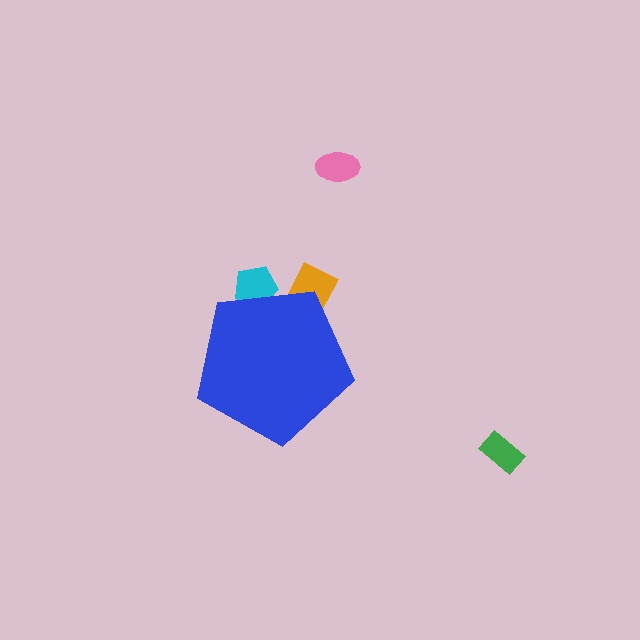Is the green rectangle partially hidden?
No, the green rectangle is fully visible.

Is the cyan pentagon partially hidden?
Yes, the cyan pentagon is partially hidden behind the blue pentagon.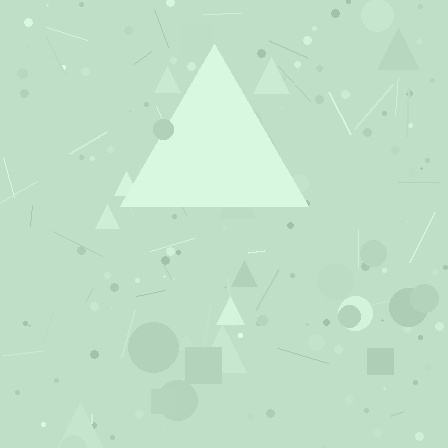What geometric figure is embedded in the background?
A triangle is embedded in the background.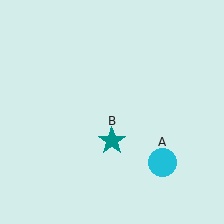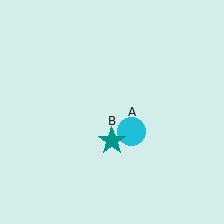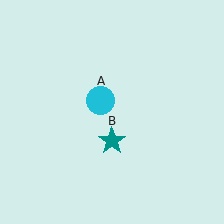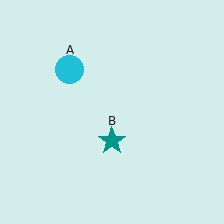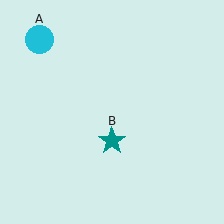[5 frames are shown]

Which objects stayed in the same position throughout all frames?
Teal star (object B) remained stationary.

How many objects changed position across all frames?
1 object changed position: cyan circle (object A).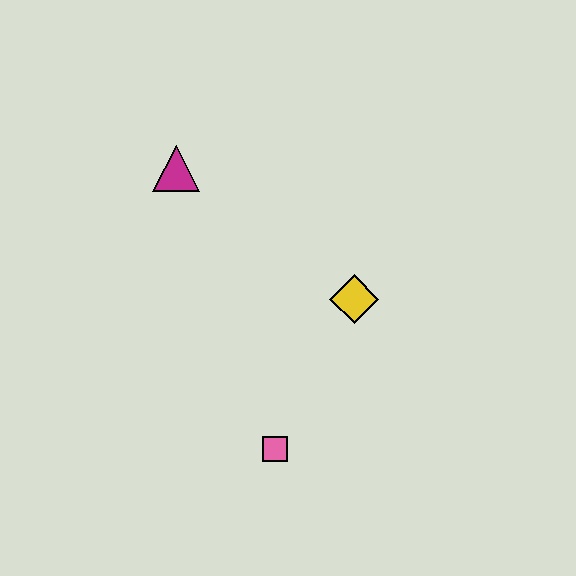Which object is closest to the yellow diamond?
The pink square is closest to the yellow diamond.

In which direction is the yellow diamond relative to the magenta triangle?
The yellow diamond is to the right of the magenta triangle.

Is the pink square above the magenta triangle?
No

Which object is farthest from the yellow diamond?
The magenta triangle is farthest from the yellow diamond.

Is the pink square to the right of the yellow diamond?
No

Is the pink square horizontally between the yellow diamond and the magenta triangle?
Yes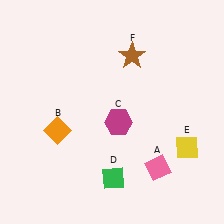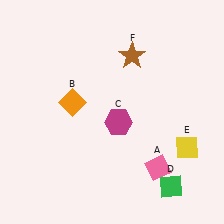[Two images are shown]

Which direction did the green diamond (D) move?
The green diamond (D) moved right.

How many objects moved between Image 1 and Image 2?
2 objects moved between the two images.